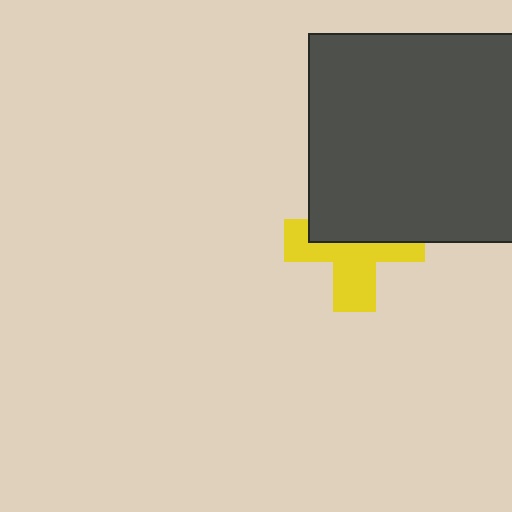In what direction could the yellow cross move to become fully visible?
The yellow cross could move down. That would shift it out from behind the dark gray square entirely.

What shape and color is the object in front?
The object in front is a dark gray square.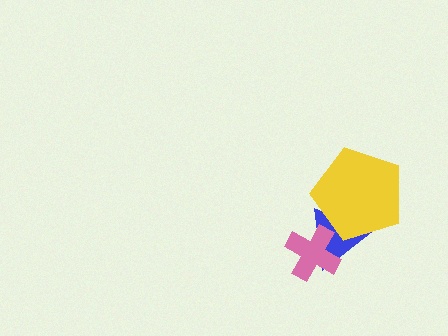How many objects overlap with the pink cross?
1 object overlaps with the pink cross.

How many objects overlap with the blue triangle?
2 objects overlap with the blue triangle.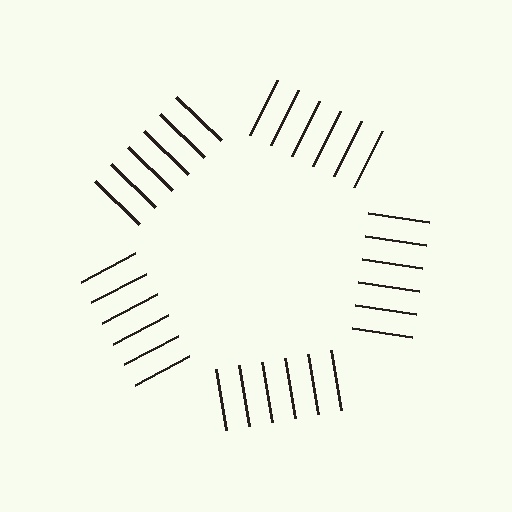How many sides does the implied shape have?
5 sides — the line-ends trace a pentagon.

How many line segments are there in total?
30 — 6 along each of the 5 edges.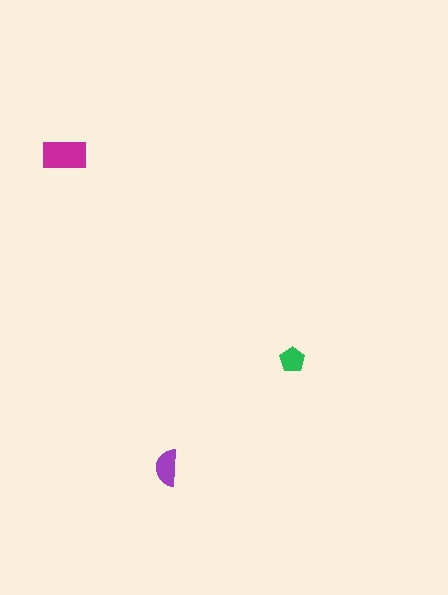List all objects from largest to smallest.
The magenta rectangle, the purple semicircle, the green pentagon.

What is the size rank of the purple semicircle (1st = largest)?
2nd.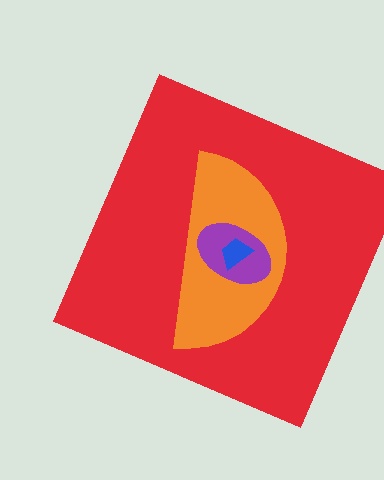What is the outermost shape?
The red square.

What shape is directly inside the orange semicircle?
The purple ellipse.